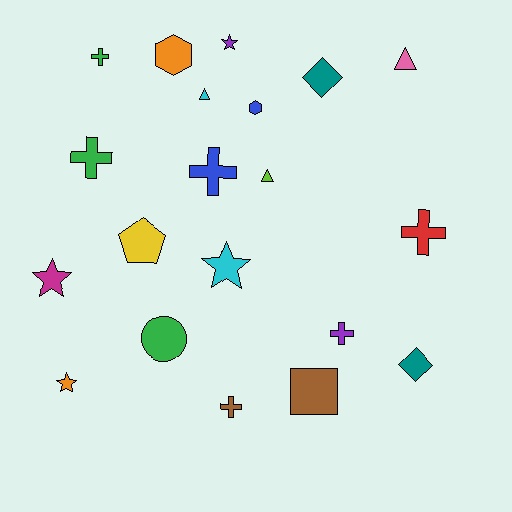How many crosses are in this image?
There are 6 crosses.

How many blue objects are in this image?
There are 2 blue objects.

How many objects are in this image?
There are 20 objects.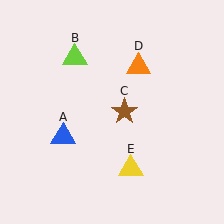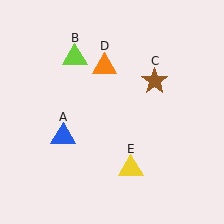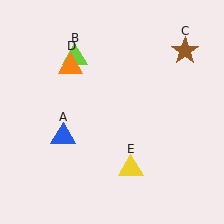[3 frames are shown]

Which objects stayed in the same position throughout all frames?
Blue triangle (object A) and lime triangle (object B) and yellow triangle (object E) remained stationary.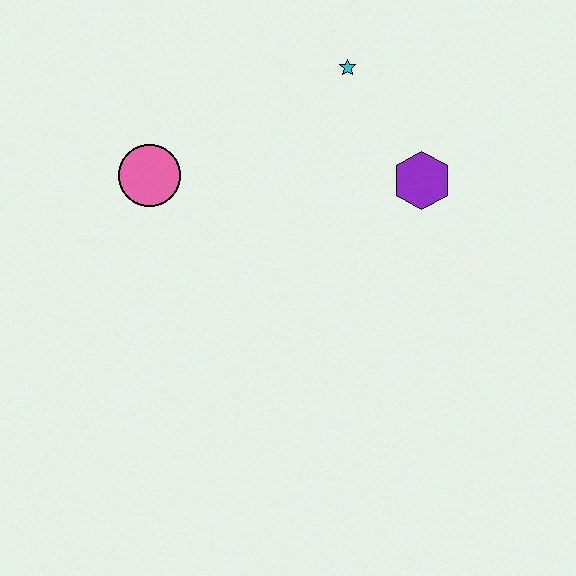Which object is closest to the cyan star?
The purple hexagon is closest to the cyan star.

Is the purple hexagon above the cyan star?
No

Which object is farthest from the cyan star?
The pink circle is farthest from the cyan star.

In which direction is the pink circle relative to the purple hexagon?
The pink circle is to the left of the purple hexagon.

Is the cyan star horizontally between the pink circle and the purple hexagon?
Yes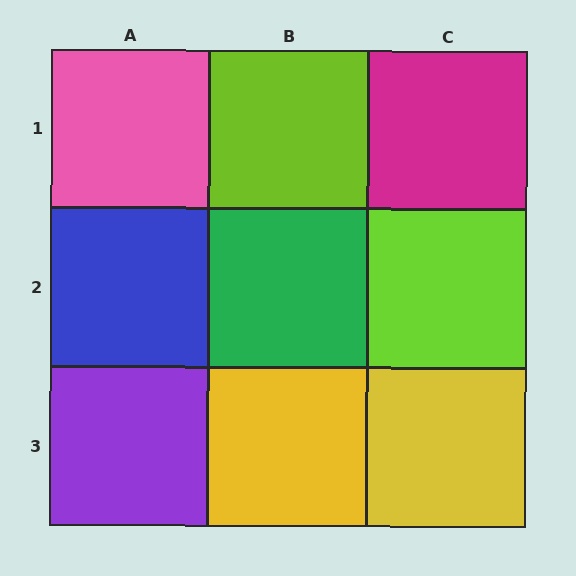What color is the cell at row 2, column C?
Lime.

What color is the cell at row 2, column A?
Blue.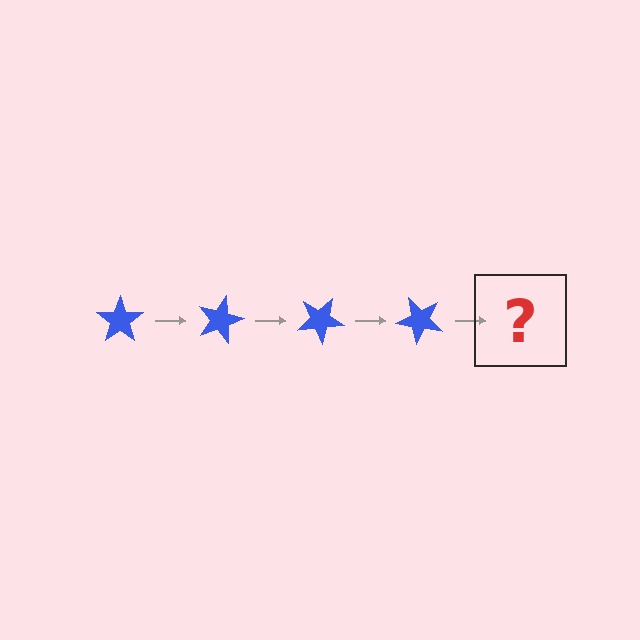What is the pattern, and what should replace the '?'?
The pattern is that the star rotates 15 degrees each step. The '?' should be a blue star rotated 60 degrees.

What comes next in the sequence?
The next element should be a blue star rotated 60 degrees.